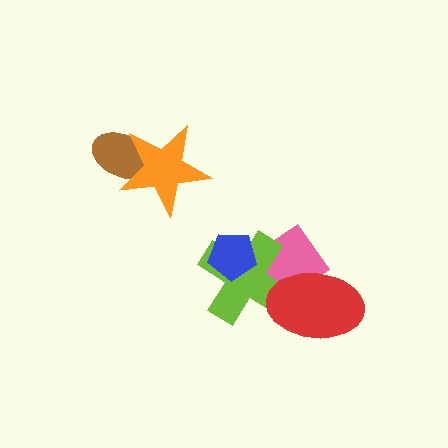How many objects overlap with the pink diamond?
2 objects overlap with the pink diamond.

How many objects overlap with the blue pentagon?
1 object overlaps with the blue pentagon.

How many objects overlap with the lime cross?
3 objects overlap with the lime cross.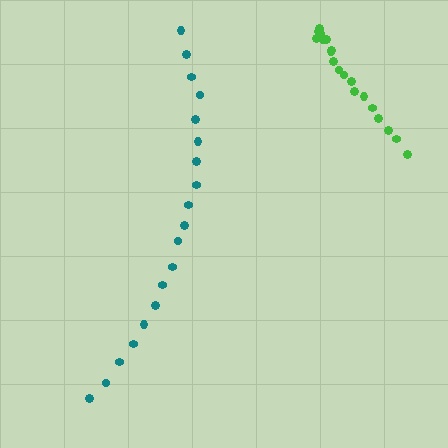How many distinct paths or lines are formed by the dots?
There are 2 distinct paths.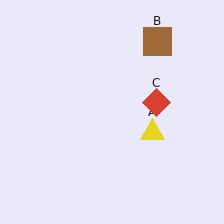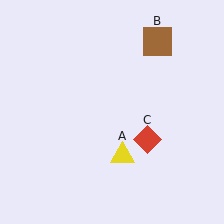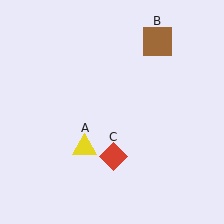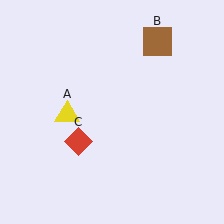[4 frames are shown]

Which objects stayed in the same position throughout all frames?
Brown square (object B) remained stationary.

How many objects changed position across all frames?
2 objects changed position: yellow triangle (object A), red diamond (object C).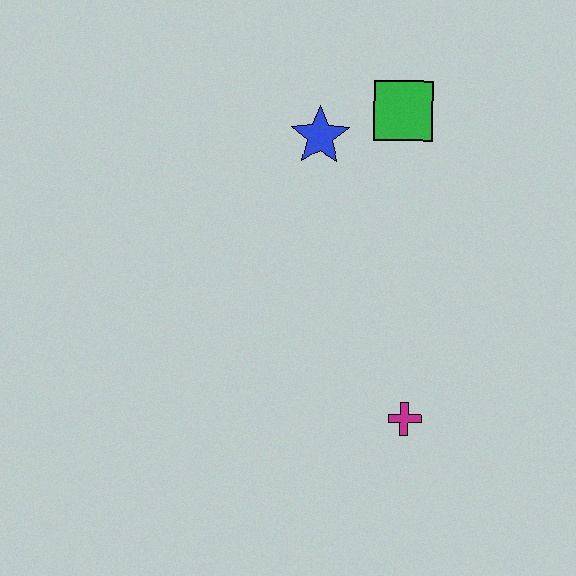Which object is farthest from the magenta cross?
The green square is farthest from the magenta cross.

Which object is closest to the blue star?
The green square is closest to the blue star.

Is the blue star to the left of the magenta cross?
Yes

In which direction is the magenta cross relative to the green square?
The magenta cross is below the green square.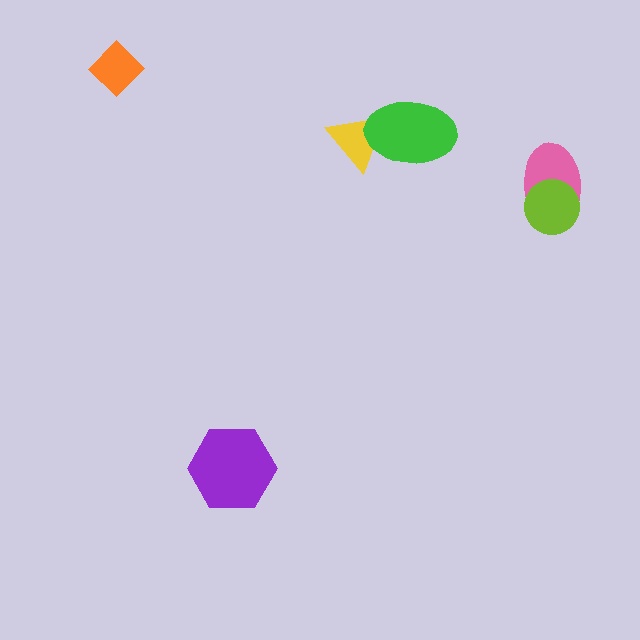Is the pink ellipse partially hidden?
Yes, it is partially covered by another shape.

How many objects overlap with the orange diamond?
0 objects overlap with the orange diamond.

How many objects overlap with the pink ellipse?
1 object overlaps with the pink ellipse.